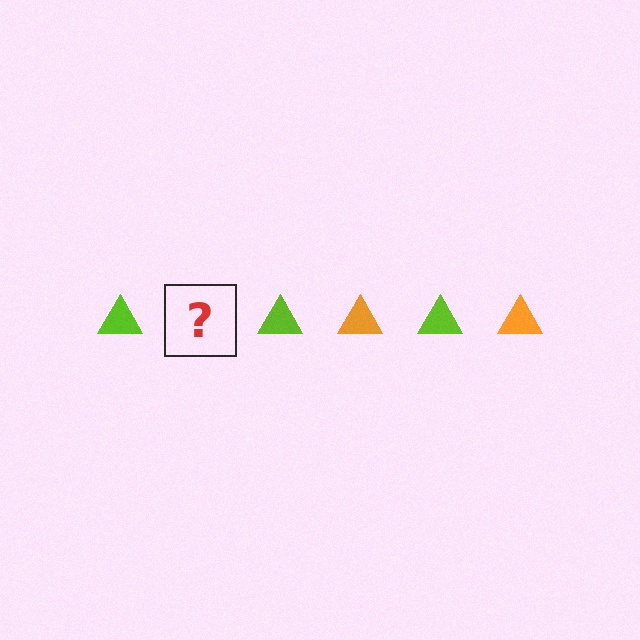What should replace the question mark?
The question mark should be replaced with an orange triangle.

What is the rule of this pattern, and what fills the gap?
The rule is that the pattern cycles through lime, orange triangles. The gap should be filled with an orange triangle.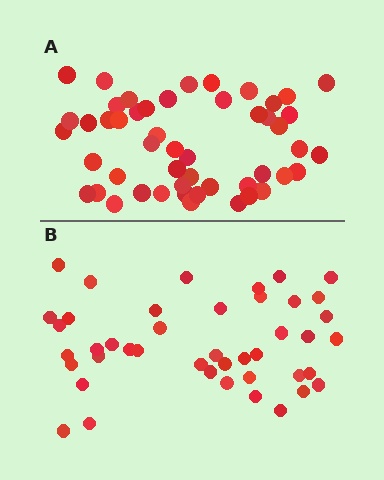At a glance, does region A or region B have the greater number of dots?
Region A (the top region) has more dots.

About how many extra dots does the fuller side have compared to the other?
Region A has roughly 8 or so more dots than region B.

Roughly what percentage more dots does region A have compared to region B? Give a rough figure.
About 15% more.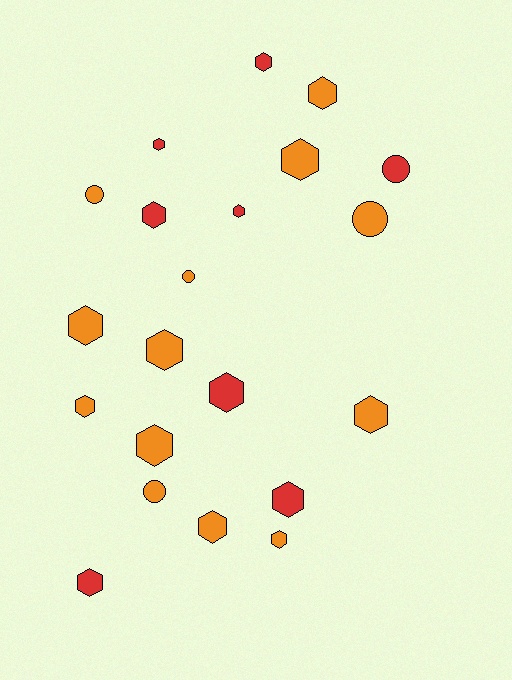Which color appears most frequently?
Orange, with 13 objects.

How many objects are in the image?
There are 21 objects.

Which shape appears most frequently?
Hexagon, with 16 objects.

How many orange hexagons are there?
There are 9 orange hexagons.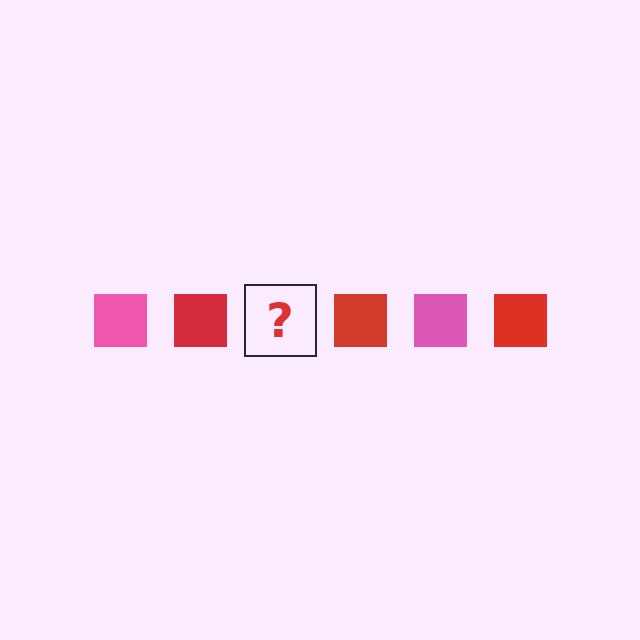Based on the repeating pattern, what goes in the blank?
The blank should be a pink square.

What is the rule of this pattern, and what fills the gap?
The rule is that the pattern cycles through pink, red squares. The gap should be filled with a pink square.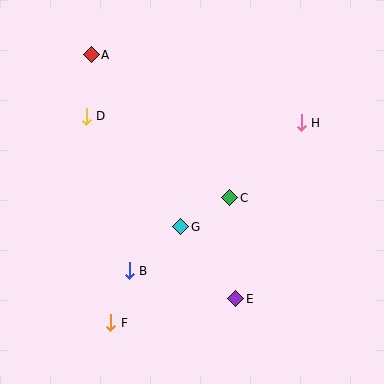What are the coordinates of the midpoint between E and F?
The midpoint between E and F is at (173, 311).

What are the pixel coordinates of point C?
Point C is at (230, 198).